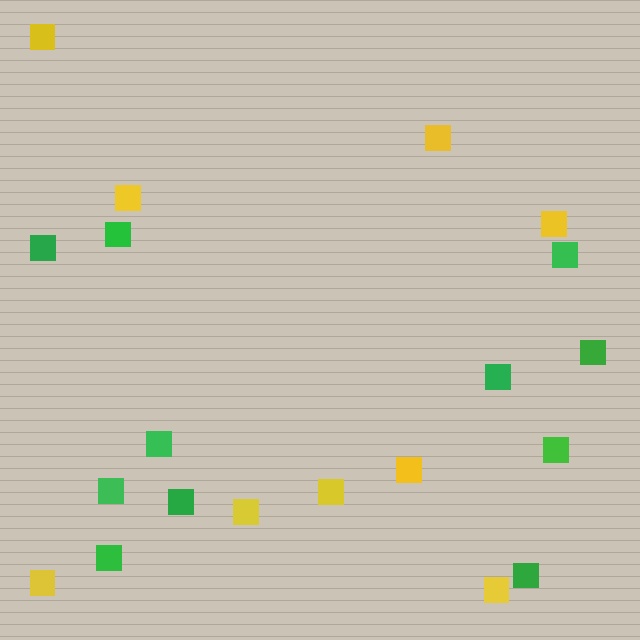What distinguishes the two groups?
There are 2 groups: one group of yellow squares (9) and one group of green squares (11).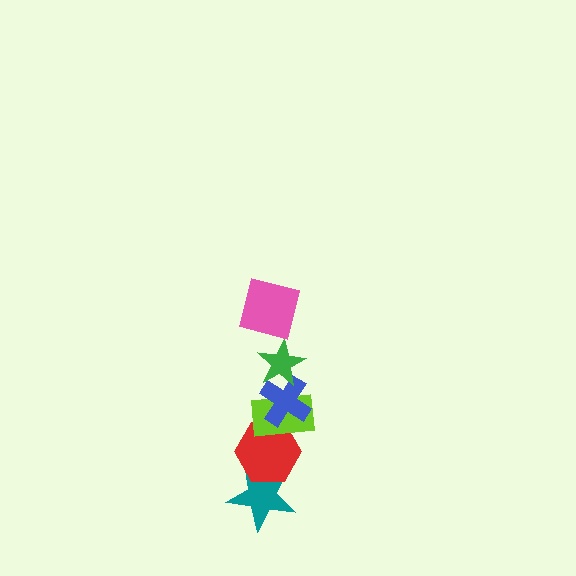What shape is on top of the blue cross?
The green star is on top of the blue cross.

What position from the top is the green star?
The green star is 2nd from the top.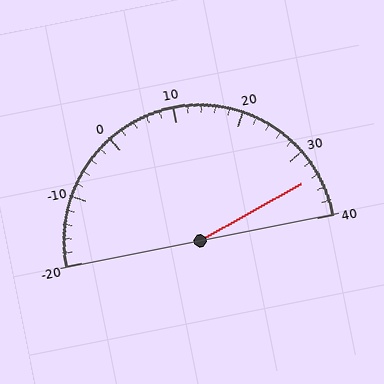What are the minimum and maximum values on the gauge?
The gauge ranges from -20 to 40.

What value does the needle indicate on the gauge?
The needle indicates approximately 34.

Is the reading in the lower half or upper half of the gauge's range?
The reading is in the upper half of the range (-20 to 40).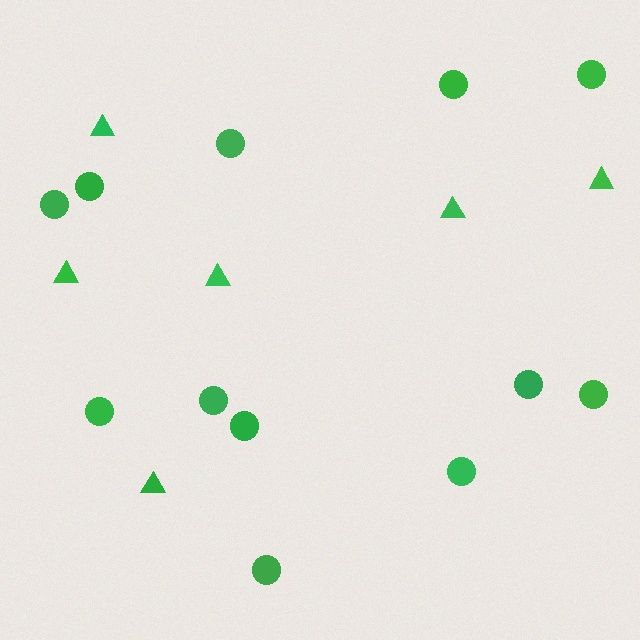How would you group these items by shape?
There are 2 groups: one group of circles (12) and one group of triangles (6).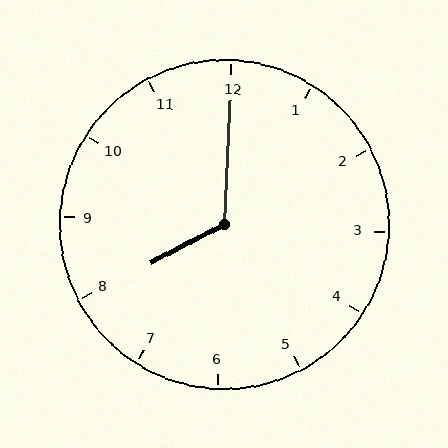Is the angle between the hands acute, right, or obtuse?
It is obtuse.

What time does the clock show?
8:00.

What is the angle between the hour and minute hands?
Approximately 120 degrees.